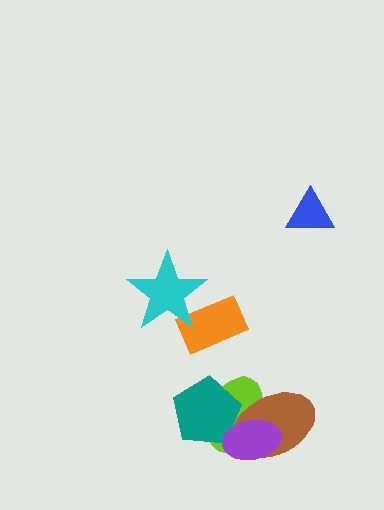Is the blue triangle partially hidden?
No, no other shape covers it.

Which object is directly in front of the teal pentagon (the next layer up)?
The brown ellipse is directly in front of the teal pentagon.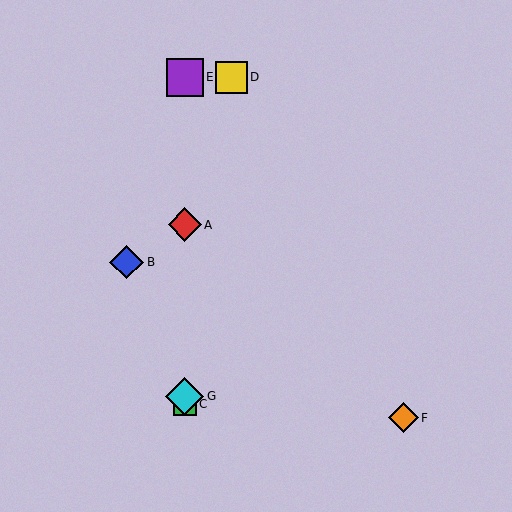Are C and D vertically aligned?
No, C is at x≈185 and D is at x≈231.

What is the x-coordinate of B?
Object B is at x≈127.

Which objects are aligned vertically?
Objects A, C, E, G are aligned vertically.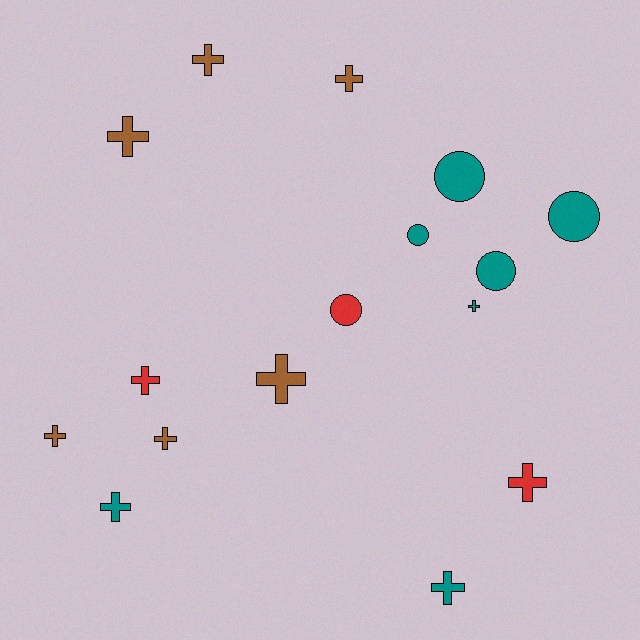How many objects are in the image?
There are 16 objects.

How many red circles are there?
There is 1 red circle.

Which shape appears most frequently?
Cross, with 11 objects.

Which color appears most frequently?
Teal, with 7 objects.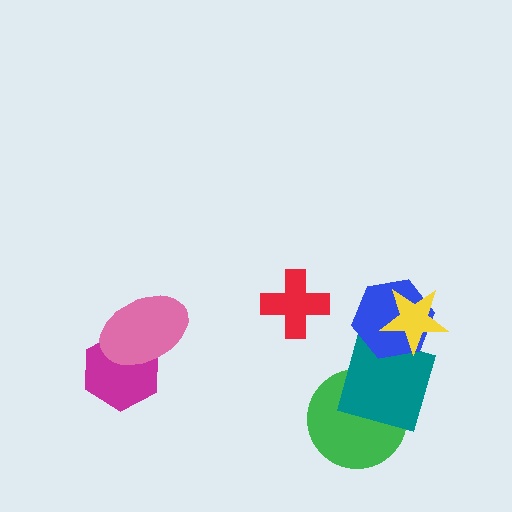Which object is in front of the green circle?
The teal square is in front of the green circle.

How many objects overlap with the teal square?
2 objects overlap with the teal square.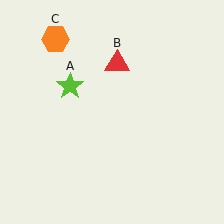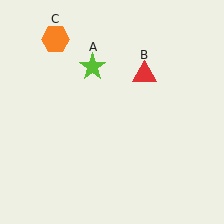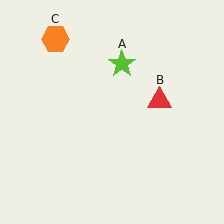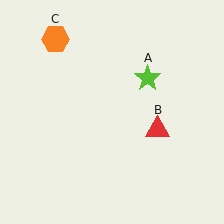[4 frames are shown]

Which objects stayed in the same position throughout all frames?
Orange hexagon (object C) remained stationary.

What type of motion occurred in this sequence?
The lime star (object A), red triangle (object B) rotated clockwise around the center of the scene.